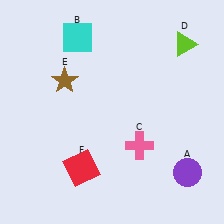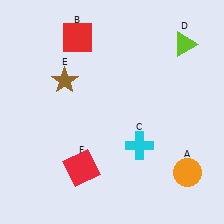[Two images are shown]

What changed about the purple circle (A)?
In Image 1, A is purple. In Image 2, it changed to orange.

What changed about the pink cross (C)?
In Image 1, C is pink. In Image 2, it changed to cyan.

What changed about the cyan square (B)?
In Image 1, B is cyan. In Image 2, it changed to red.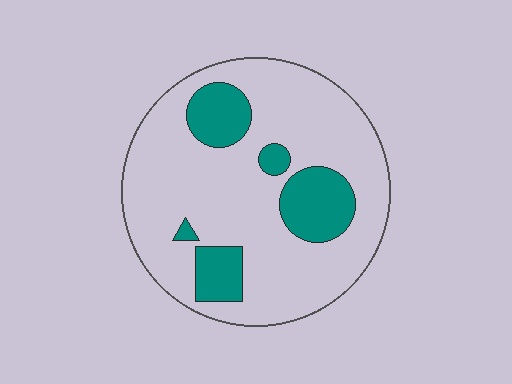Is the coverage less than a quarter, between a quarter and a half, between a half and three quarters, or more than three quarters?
Less than a quarter.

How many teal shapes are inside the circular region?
5.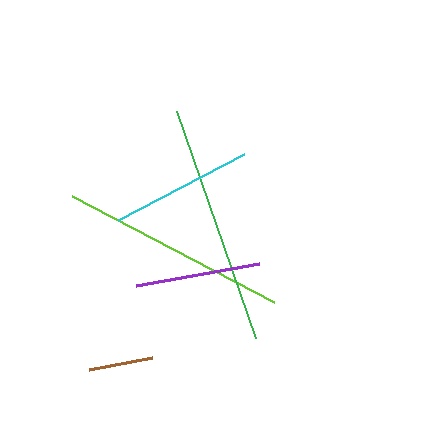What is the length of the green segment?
The green segment is approximately 240 pixels long.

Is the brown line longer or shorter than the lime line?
The lime line is longer than the brown line.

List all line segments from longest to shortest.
From longest to shortest: green, lime, cyan, purple, brown.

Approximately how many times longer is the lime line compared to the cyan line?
The lime line is approximately 1.6 times the length of the cyan line.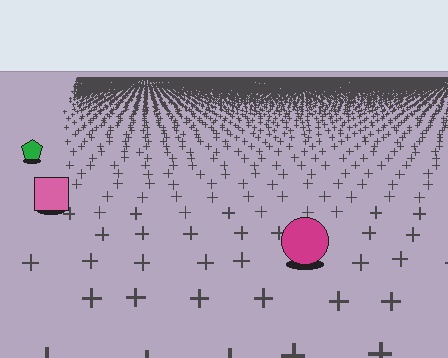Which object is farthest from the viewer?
The green pentagon is farthest from the viewer. It appears smaller and the ground texture around it is denser.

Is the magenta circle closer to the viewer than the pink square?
Yes. The magenta circle is closer — you can tell from the texture gradient: the ground texture is coarser near it.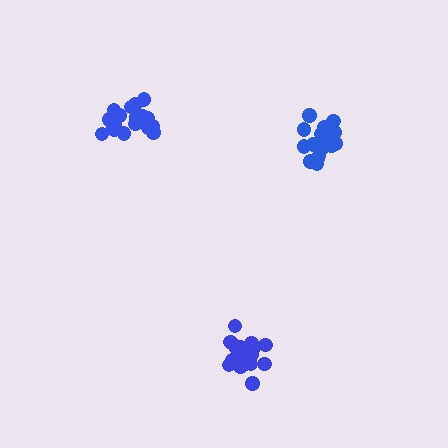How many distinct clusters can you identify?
There are 3 distinct clusters.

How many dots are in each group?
Group 1: 19 dots, Group 2: 20 dots, Group 3: 18 dots (57 total).